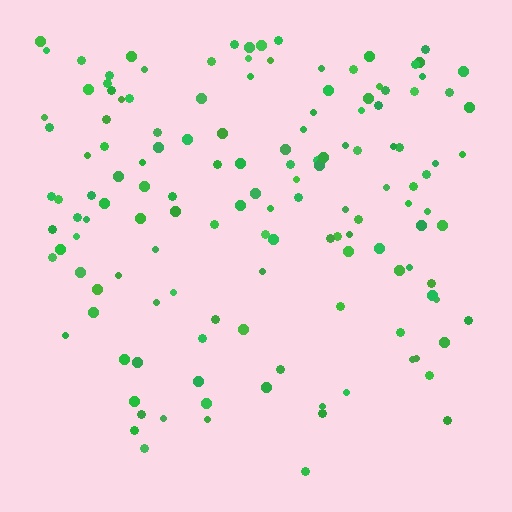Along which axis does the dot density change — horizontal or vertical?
Vertical.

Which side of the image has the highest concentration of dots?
The top.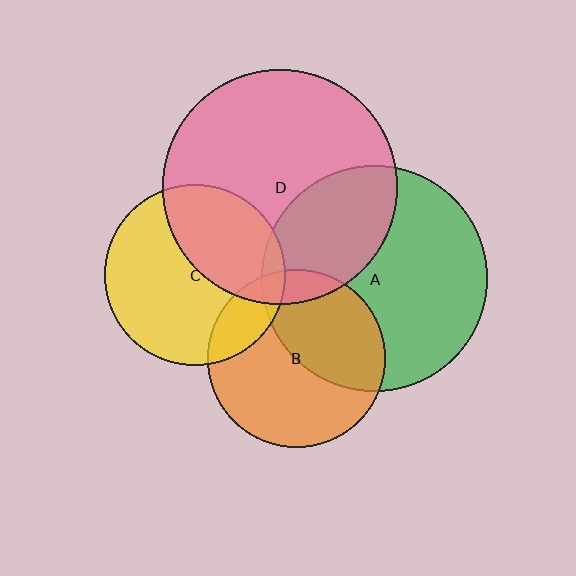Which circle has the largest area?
Circle D (pink).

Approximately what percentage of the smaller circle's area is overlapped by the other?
Approximately 15%.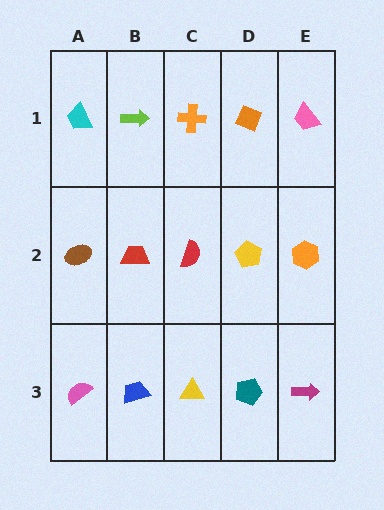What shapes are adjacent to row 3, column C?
A red semicircle (row 2, column C), a blue trapezoid (row 3, column B), a teal pentagon (row 3, column D).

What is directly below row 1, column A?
A brown ellipse.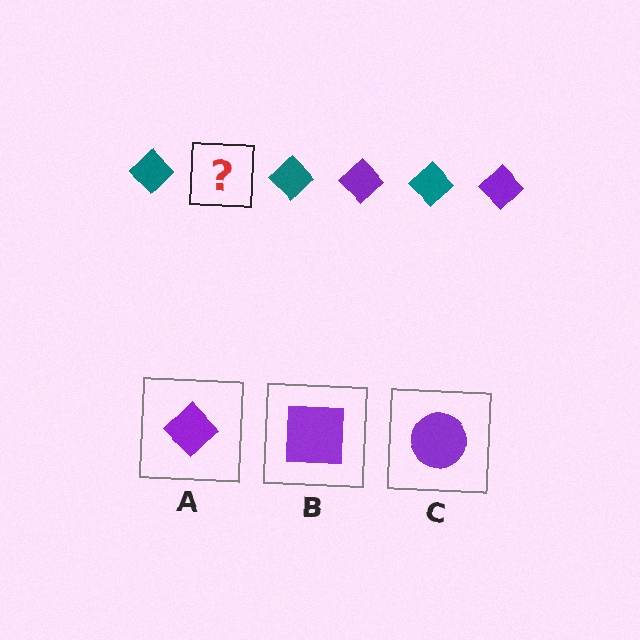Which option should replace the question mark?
Option A.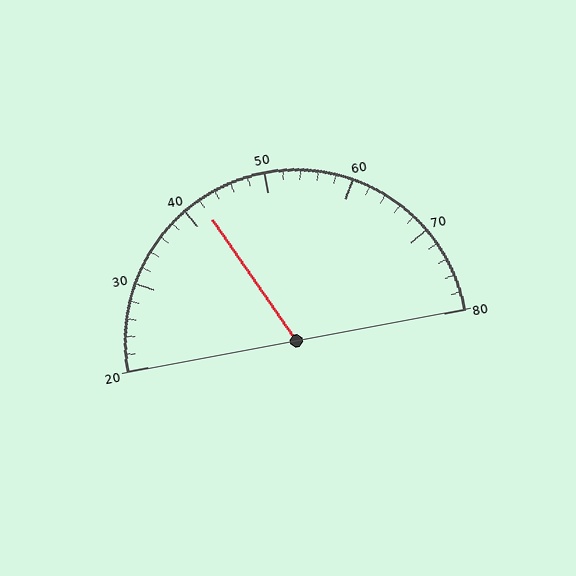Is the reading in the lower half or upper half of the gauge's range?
The reading is in the lower half of the range (20 to 80).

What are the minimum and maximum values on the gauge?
The gauge ranges from 20 to 80.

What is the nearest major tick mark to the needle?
The nearest major tick mark is 40.